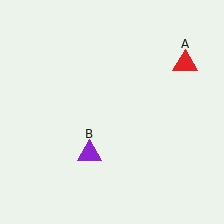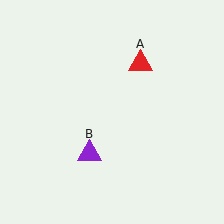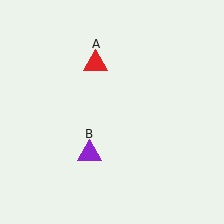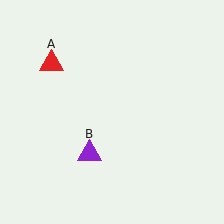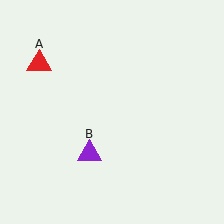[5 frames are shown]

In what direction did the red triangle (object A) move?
The red triangle (object A) moved left.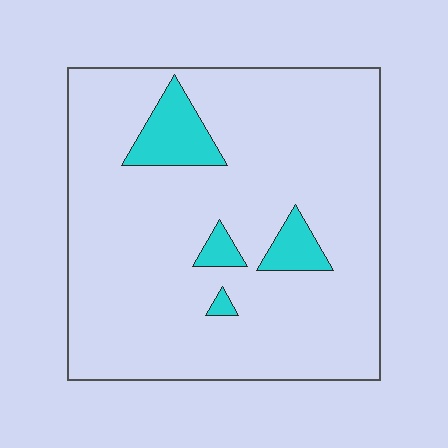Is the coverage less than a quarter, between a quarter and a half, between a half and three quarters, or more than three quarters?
Less than a quarter.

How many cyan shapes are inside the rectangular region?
4.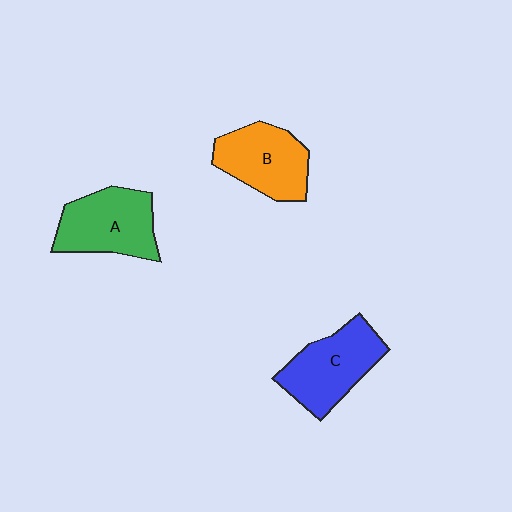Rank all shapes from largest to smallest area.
From largest to smallest: C (blue), A (green), B (orange).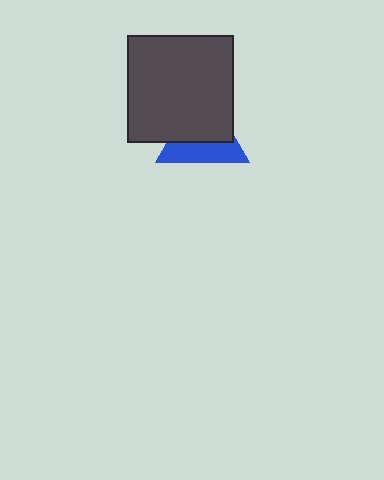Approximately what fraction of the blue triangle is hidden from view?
Roughly 57% of the blue triangle is hidden behind the dark gray square.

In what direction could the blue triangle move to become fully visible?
The blue triangle could move down. That would shift it out from behind the dark gray square entirely.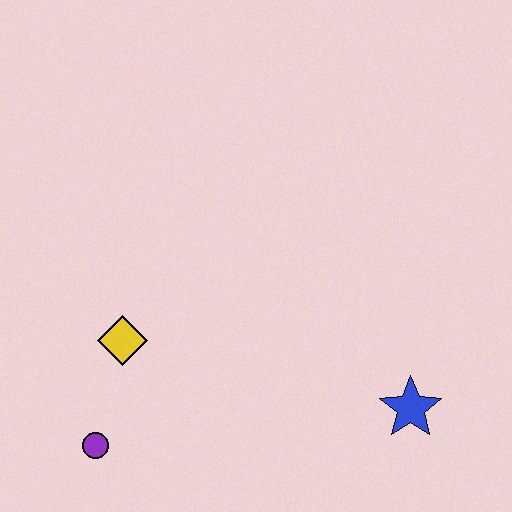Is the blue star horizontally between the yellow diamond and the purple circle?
No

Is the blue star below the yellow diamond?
Yes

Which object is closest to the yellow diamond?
The purple circle is closest to the yellow diamond.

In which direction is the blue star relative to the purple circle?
The blue star is to the right of the purple circle.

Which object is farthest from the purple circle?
The blue star is farthest from the purple circle.